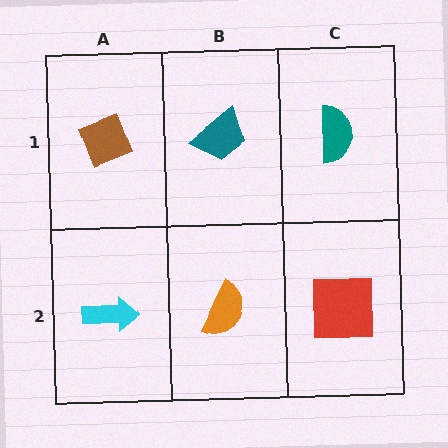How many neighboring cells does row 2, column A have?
2.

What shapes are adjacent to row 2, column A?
A brown diamond (row 1, column A), an orange semicircle (row 2, column B).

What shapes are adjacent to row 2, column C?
A teal semicircle (row 1, column C), an orange semicircle (row 2, column B).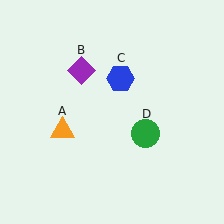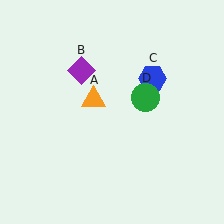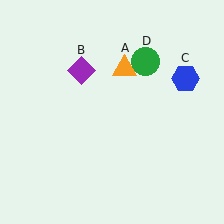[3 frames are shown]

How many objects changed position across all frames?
3 objects changed position: orange triangle (object A), blue hexagon (object C), green circle (object D).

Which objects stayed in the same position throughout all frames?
Purple diamond (object B) remained stationary.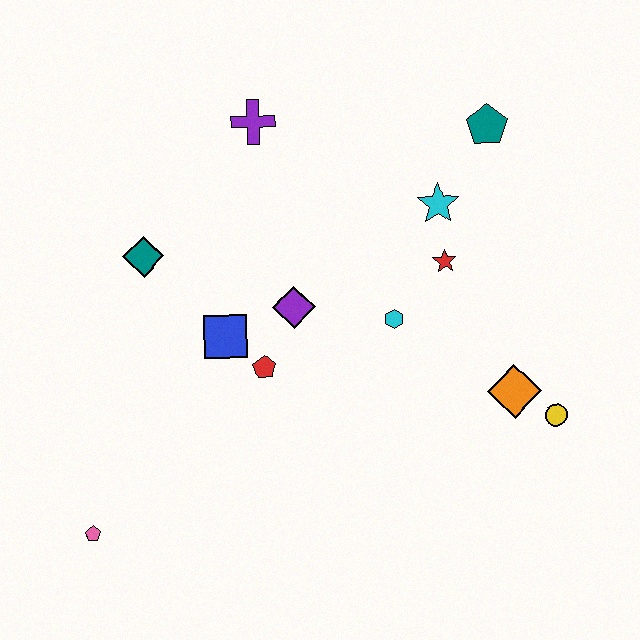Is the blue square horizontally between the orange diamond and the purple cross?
No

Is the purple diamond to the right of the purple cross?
Yes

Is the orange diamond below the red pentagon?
Yes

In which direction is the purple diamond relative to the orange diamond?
The purple diamond is to the left of the orange diamond.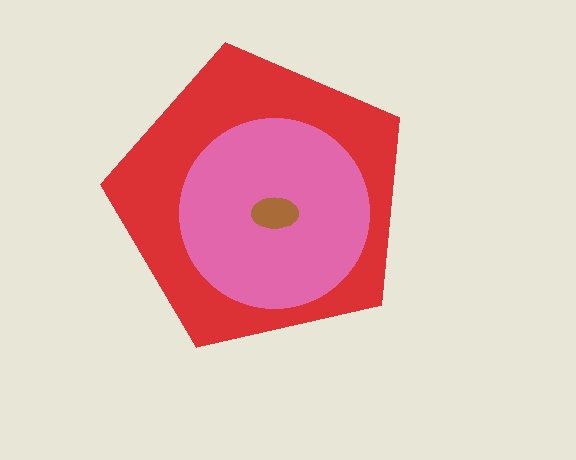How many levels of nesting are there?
3.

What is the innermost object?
The brown ellipse.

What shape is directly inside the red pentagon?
The pink circle.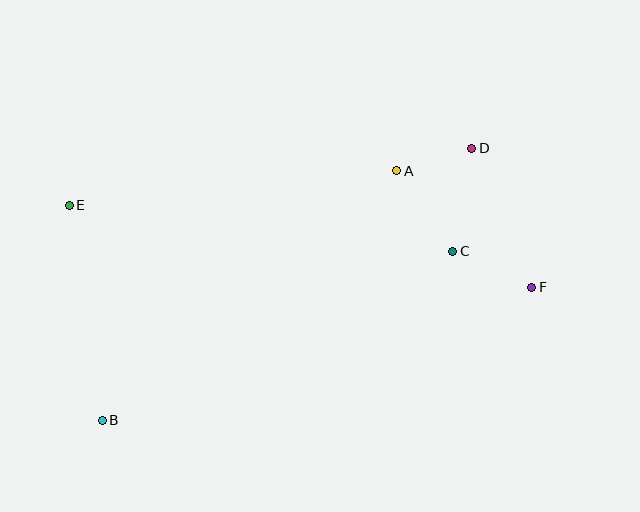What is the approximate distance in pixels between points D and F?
The distance between D and F is approximately 151 pixels.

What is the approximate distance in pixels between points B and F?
The distance between B and F is approximately 450 pixels.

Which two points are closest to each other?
Points A and D are closest to each other.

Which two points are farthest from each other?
Points E and F are farthest from each other.